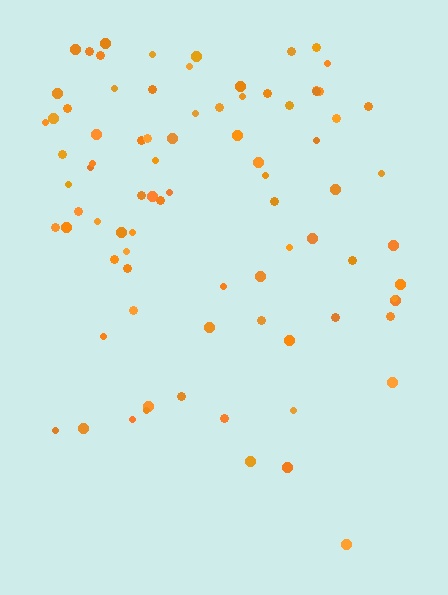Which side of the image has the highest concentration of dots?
The top.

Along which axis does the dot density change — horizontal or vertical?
Vertical.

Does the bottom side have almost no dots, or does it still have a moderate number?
Still a moderate number, just noticeably fewer than the top.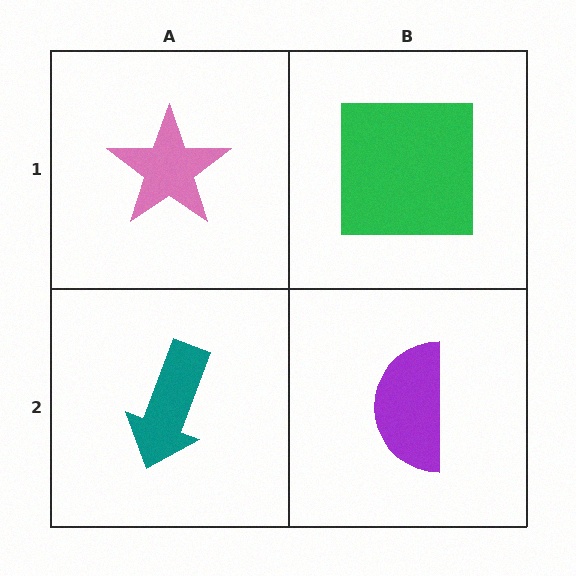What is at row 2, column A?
A teal arrow.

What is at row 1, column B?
A green square.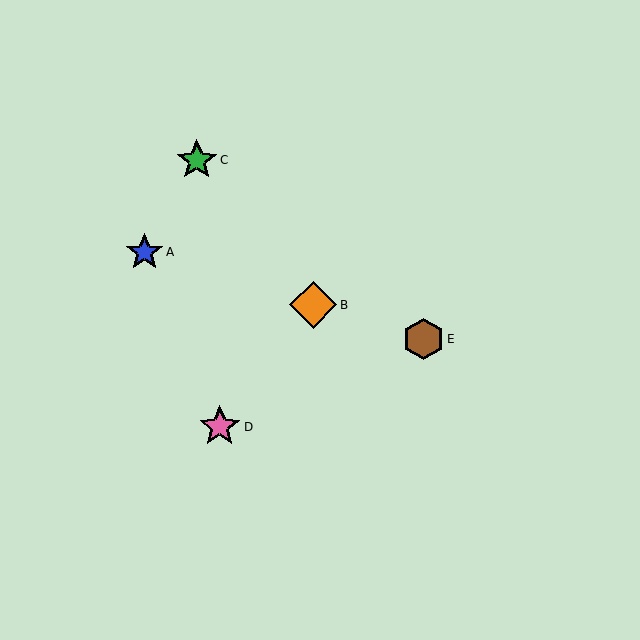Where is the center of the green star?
The center of the green star is at (197, 160).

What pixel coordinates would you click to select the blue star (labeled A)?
Click at (144, 252) to select the blue star A.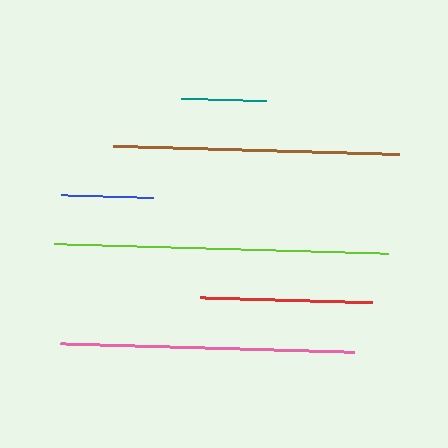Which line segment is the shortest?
The teal line is the shortest at approximately 85 pixels.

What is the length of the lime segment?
The lime segment is approximately 333 pixels long.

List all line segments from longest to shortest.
From longest to shortest: lime, pink, brown, red, blue, teal.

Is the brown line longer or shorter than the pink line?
The pink line is longer than the brown line.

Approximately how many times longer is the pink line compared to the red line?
The pink line is approximately 1.7 times the length of the red line.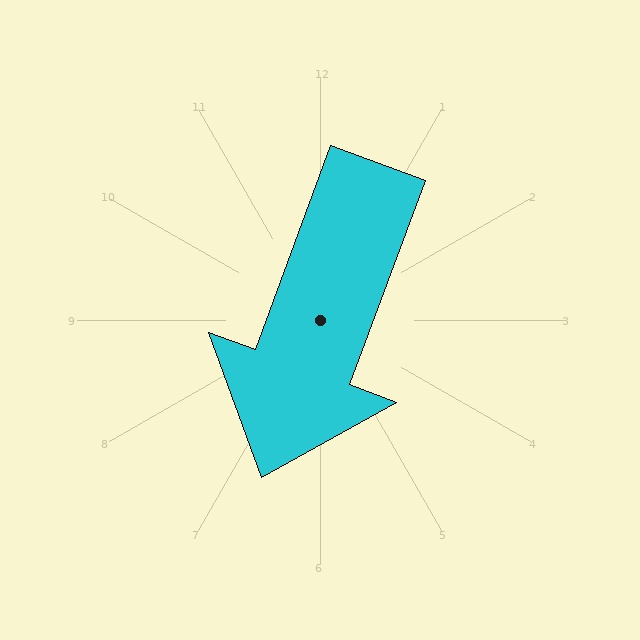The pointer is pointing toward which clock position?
Roughly 7 o'clock.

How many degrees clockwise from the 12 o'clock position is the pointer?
Approximately 200 degrees.